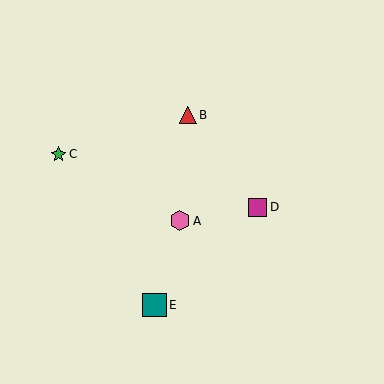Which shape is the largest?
The teal square (labeled E) is the largest.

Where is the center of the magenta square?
The center of the magenta square is at (258, 207).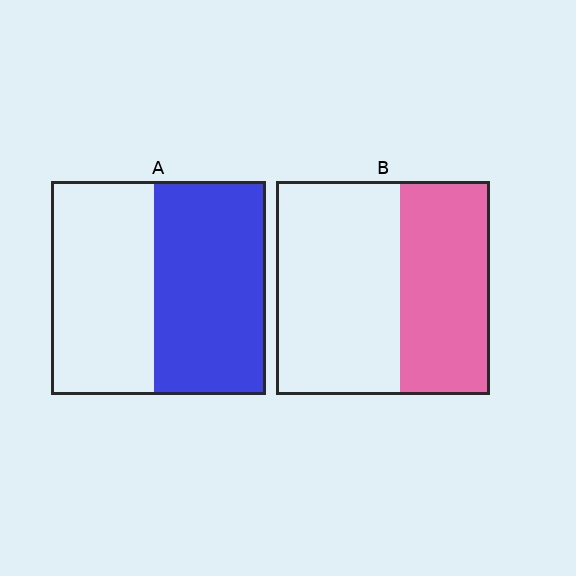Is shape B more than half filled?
No.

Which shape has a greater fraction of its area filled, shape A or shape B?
Shape A.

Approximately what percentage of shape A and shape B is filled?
A is approximately 50% and B is approximately 40%.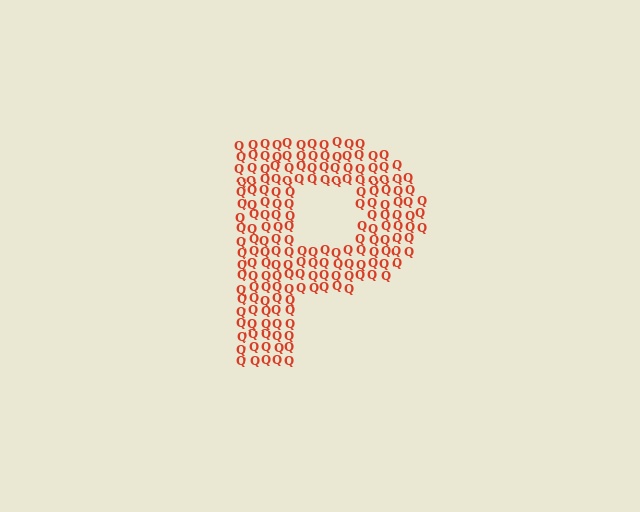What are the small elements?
The small elements are letter Q's.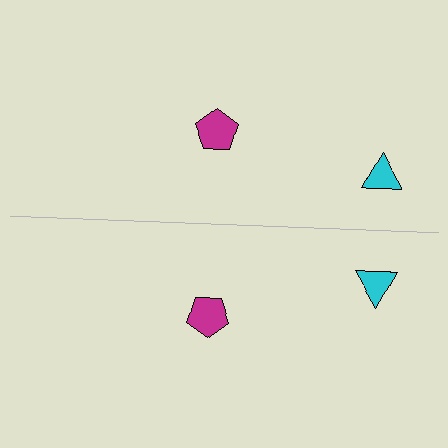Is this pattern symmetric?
Yes, this pattern has bilateral (reflection) symmetry.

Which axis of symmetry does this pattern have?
The pattern has a horizontal axis of symmetry running through the center of the image.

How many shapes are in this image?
There are 4 shapes in this image.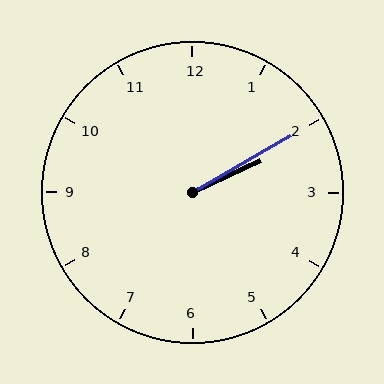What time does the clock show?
2:10.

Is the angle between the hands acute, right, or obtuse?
It is acute.